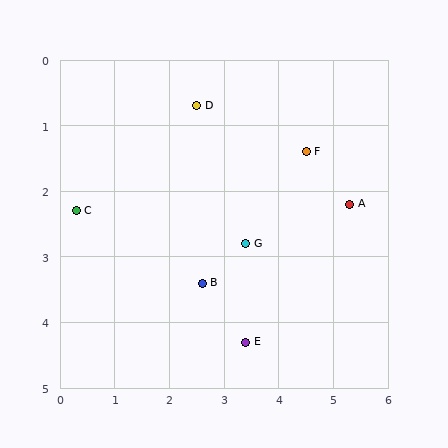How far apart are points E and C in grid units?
Points E and C are about 3.7 grid units apart.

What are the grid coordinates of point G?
Point G is at approximately (3.4, 2.8).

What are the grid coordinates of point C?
Point C is at approximately (0.3, 2.3).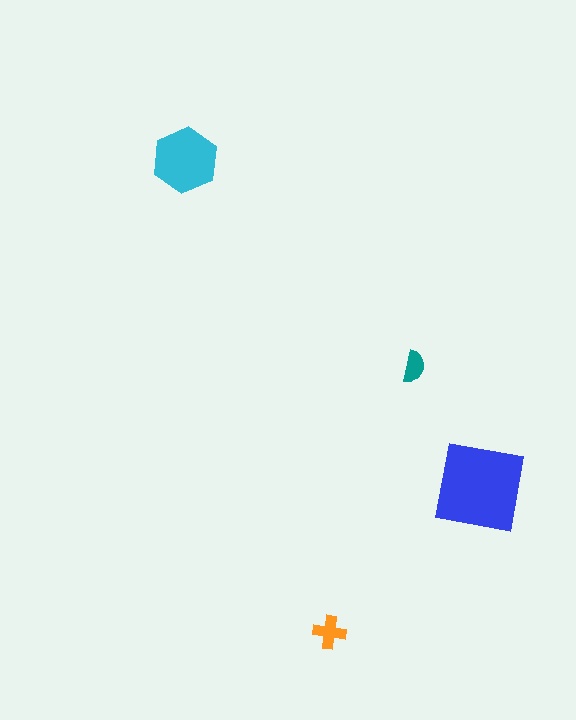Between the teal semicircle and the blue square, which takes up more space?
The blue square.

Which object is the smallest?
The teal semicircle.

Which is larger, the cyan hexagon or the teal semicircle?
The cyan hexagon.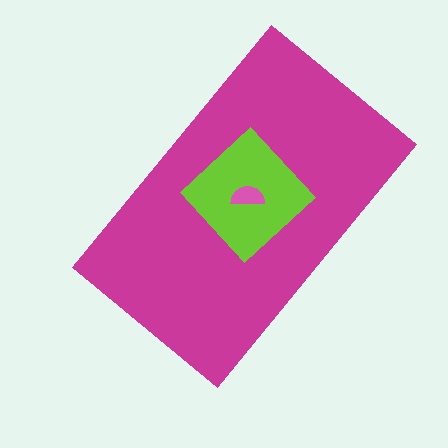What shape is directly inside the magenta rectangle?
The lime diamond.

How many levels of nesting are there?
3.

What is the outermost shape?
The magenta rectangle.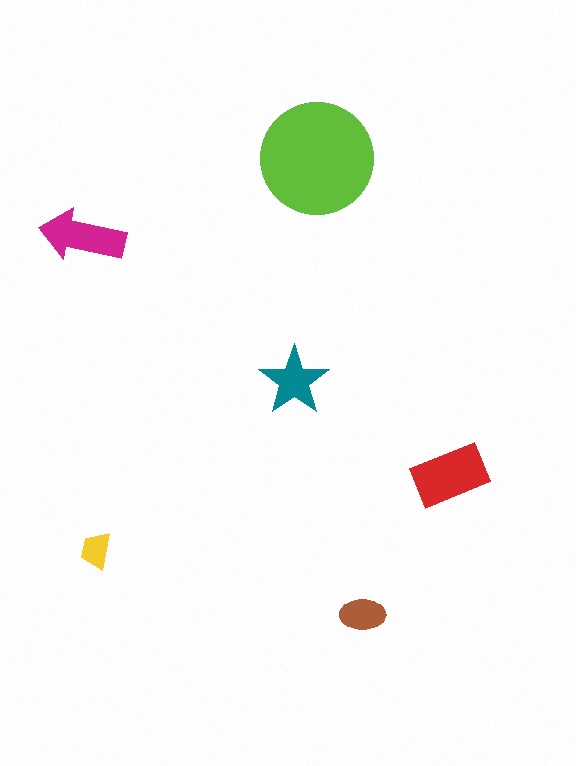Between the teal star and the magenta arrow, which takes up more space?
The magenta arrow.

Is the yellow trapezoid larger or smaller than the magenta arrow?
Smaller.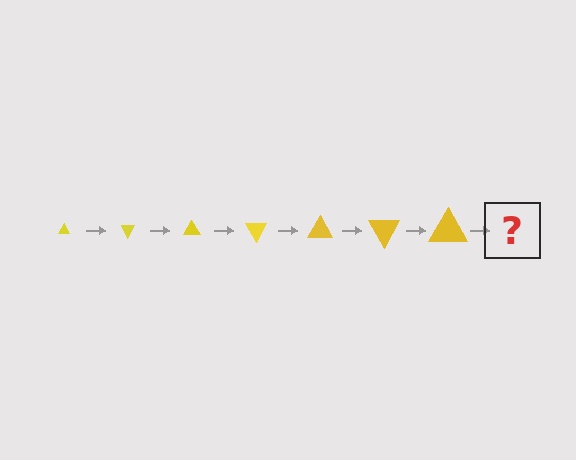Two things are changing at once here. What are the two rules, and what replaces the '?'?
The two rules are that the triangle grows larger each step and it rotates 60 degrees each step. The '?' should be a triangle, larger than the previous one and rotated 420 degrees from the start.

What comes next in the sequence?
The next element should be a triangle, larger than the previous one and rotated 420 degrees from the start.